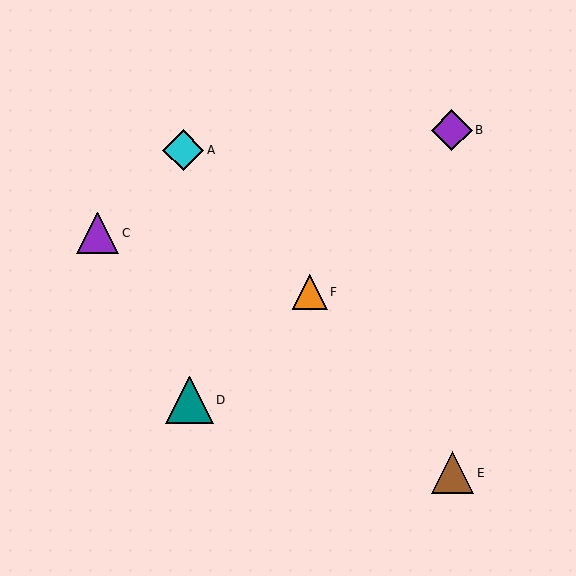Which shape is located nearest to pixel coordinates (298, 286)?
The orange triangle (labeled F) at (310, 292) is nearest to that location.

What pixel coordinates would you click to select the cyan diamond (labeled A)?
Click at (183, 150) to select the cyan diamond A.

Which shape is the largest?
The teal triangle (labeled D) is the largest.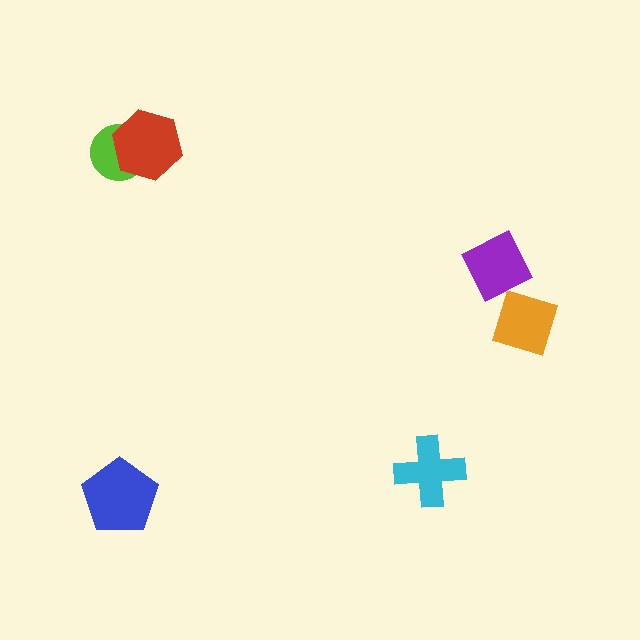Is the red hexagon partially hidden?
No, no other shape covers it.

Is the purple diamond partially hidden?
Yes, it is partially covered by another shape.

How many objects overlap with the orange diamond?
1 object overlaps with the orange diamond.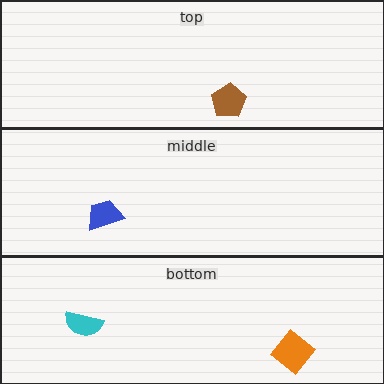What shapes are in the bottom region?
The cyan semicircle, the orange diamond.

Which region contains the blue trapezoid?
The middle region.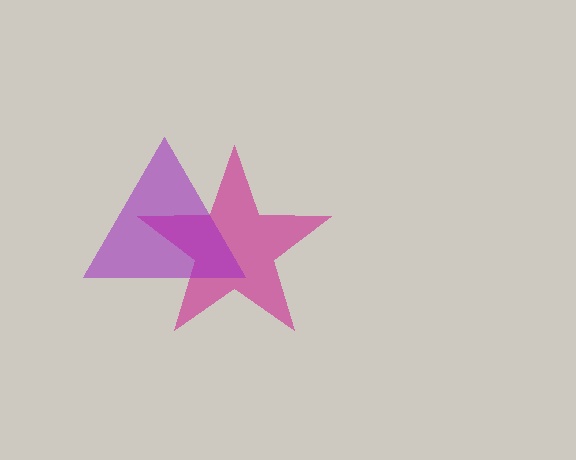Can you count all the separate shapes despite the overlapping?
Yes, there are 2 separate shapes.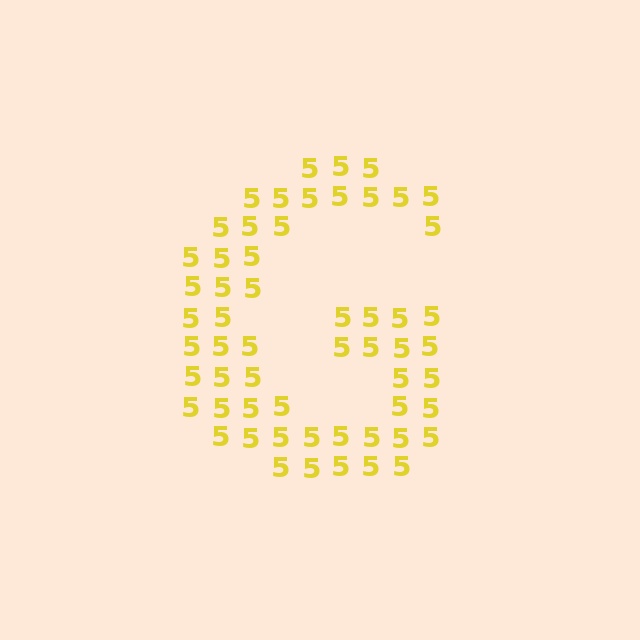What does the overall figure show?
The overall figure shows the letter G.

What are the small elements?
The small elements are digit 5's.